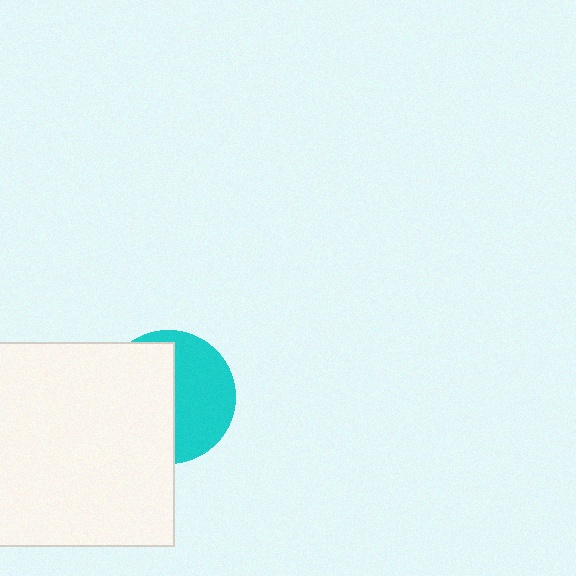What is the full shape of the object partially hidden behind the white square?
The partially hidden object is a cyan circle.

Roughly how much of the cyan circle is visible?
About half of it is visible (roughly 46%).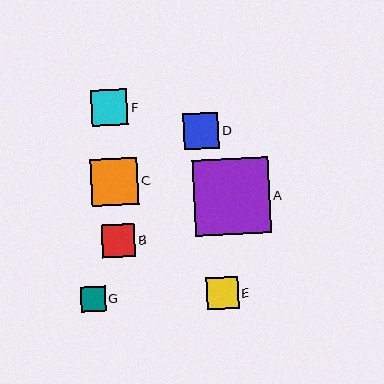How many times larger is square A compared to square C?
Square A is approximately 1.6 times the size of square C.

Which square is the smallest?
Square G is the smallest with a size of approximately 25 pixels.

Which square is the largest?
Square A is the largest with a size of approximately 76 pixels.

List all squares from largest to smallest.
From largest to smallest: A, C, F, D, B, E, G.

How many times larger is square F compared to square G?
Square F is approximately 1.4 times the size of square G.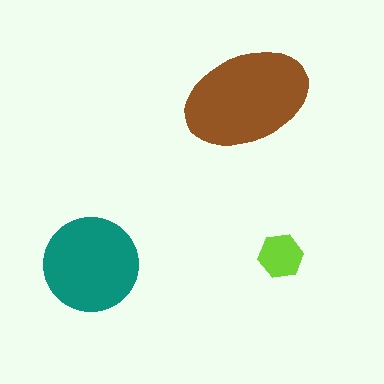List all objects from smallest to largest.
The lime hexagon, the teal circle, the brown ellipse.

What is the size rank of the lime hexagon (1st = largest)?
3rd.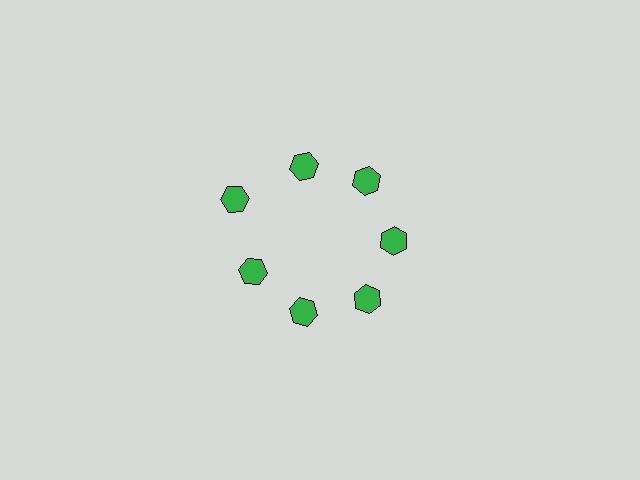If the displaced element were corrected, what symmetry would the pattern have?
It would have 7-fold rotational symmetry — the pattern would map onto itself every 51 degrees.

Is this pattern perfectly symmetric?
No. The 7 green hexagons are arranged in a ring, but one element near the 10 o'clock position is pushed outward from the center, breaking the 7-fold rotational symmetry.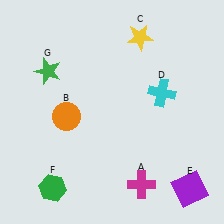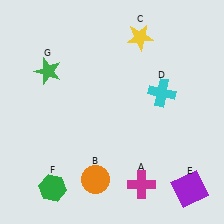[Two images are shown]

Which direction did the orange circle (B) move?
The orange circle (B) moved down.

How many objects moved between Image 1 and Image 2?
1 object moved between the two images.